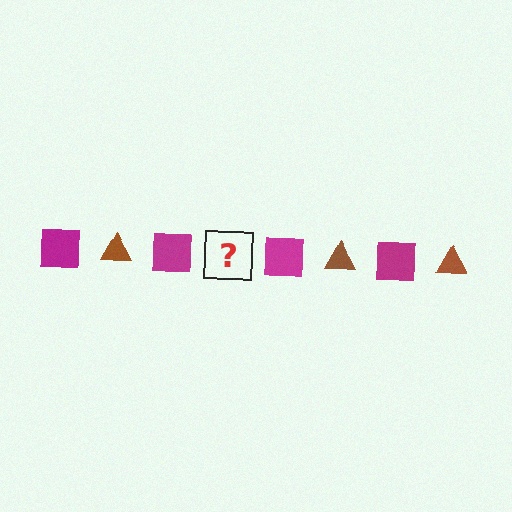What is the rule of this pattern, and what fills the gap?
The rule is that the pattern alternates between magenta square and brown triangle. The gap should be filled with a brown triangle.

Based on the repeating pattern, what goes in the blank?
The blank should be a brown triangle.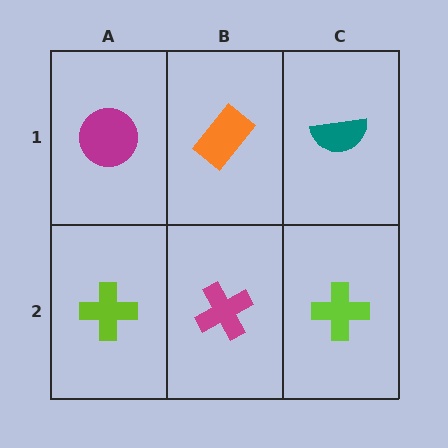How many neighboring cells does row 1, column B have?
3.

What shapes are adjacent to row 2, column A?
A magenta circle (row 1, column A), a magenta cross (row 2, column B).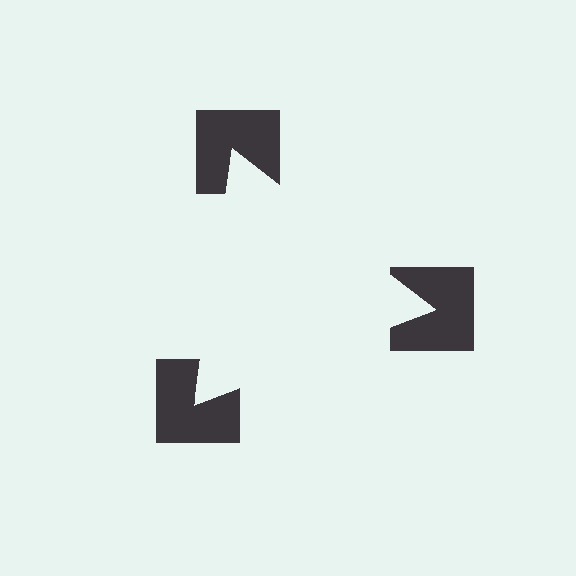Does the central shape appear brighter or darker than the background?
It typically appears slightly brighter than the background, even though no actual brightness change is drawn.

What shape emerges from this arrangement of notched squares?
An illusory triangle — its edges are inferred from the aligned wedge cuts in the notched squares, not physically drawn.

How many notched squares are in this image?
There are 3 — one at each vertex of the illusory triangle.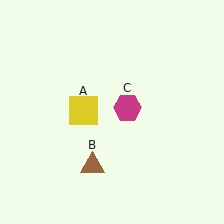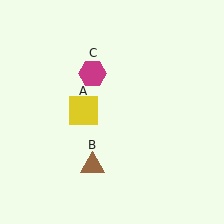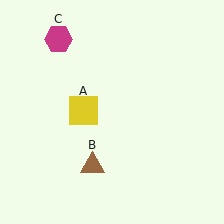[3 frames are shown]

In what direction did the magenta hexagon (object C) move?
The magenta hexagon (object C) moved up and to the left.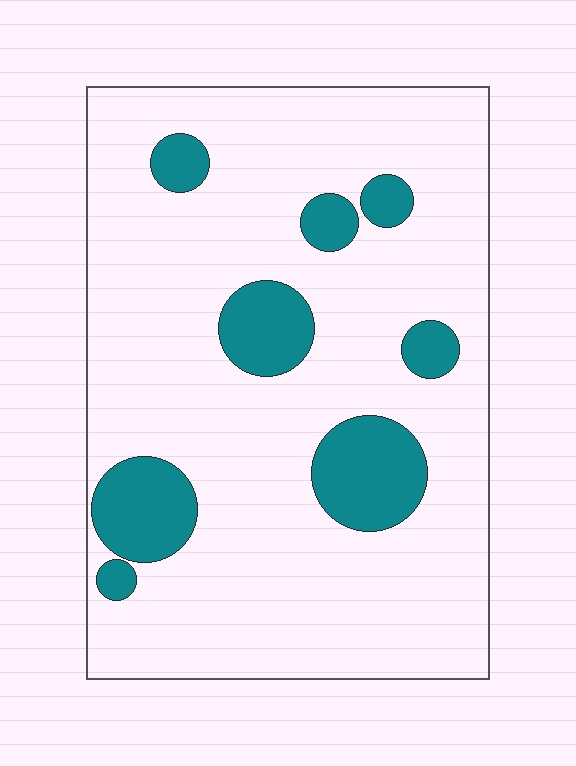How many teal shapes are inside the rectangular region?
8.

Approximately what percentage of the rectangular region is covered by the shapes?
Approximately 15%.